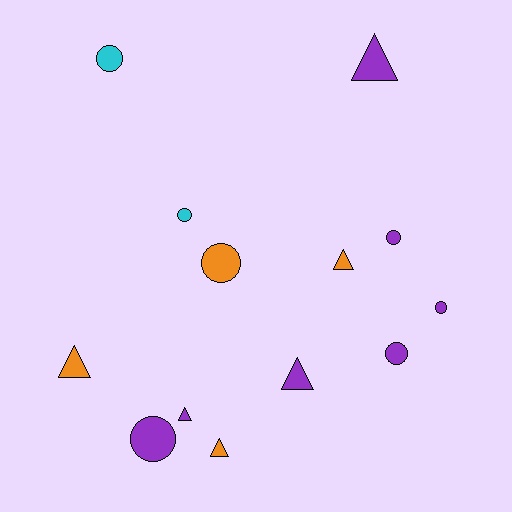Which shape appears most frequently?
Circle, with 7 objects.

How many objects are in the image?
There are 13 objects.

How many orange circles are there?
There is 1 orange circle.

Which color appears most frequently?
Purple, with 7 objects.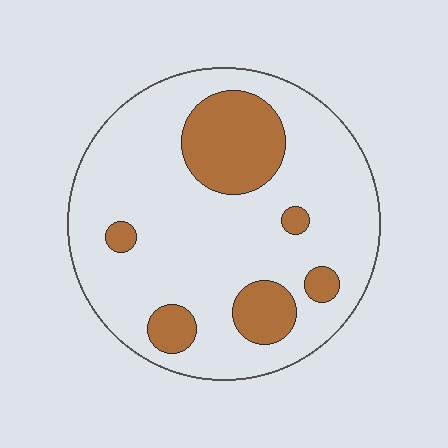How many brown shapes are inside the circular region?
6.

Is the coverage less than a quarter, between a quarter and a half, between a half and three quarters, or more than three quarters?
Less than a quarter.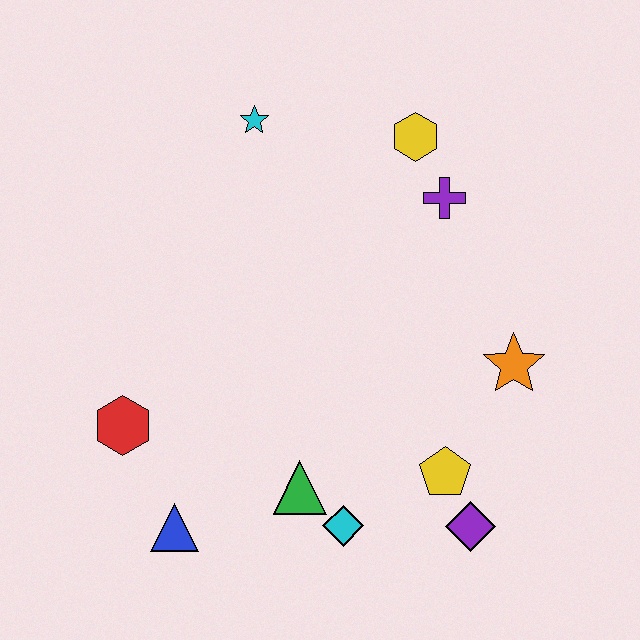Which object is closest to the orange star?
The yellow pentagon is closest to the orange star.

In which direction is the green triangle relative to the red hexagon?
The green triangle is to the right of the red hexagon.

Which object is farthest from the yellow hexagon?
The blue triangle is farthest from the yellow hexagon.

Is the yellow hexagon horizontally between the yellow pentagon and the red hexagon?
Yes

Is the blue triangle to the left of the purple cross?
Yes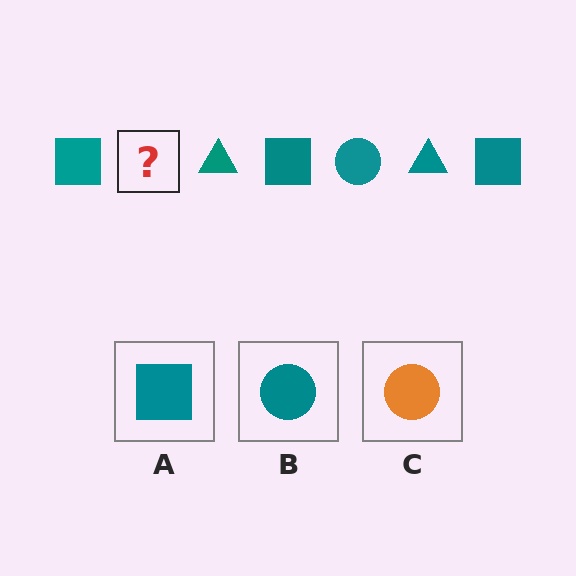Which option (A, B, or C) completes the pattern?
B.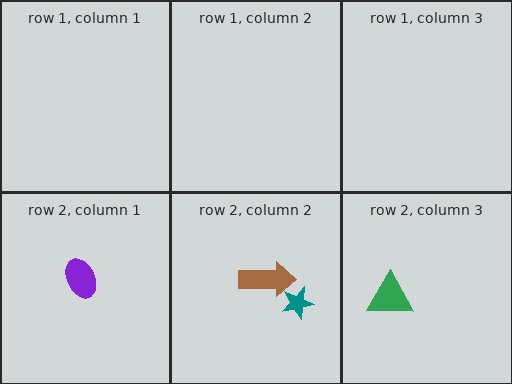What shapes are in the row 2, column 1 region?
The purple ellipse.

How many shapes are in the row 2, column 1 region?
1.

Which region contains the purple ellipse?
The row 2, column 1 region.